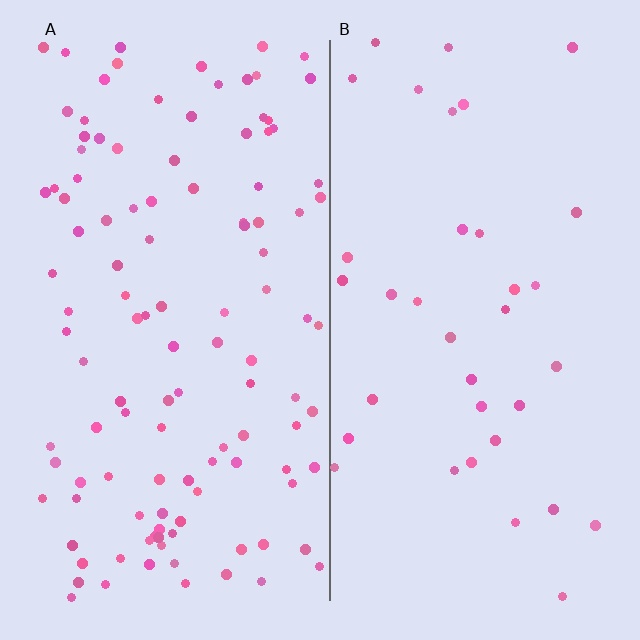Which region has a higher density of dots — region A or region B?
A (the left).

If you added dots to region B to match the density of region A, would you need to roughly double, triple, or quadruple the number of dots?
Approximately triple.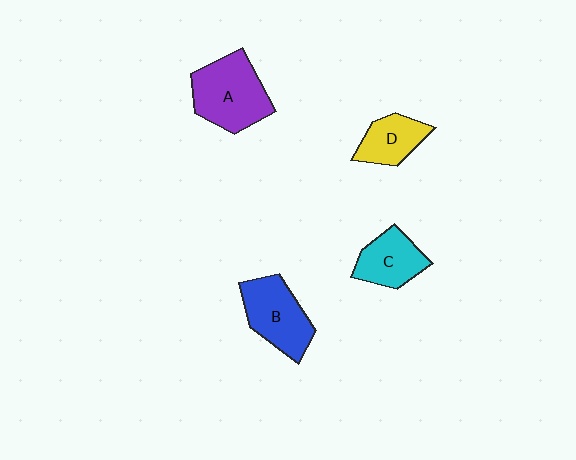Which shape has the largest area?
Shape A (purple).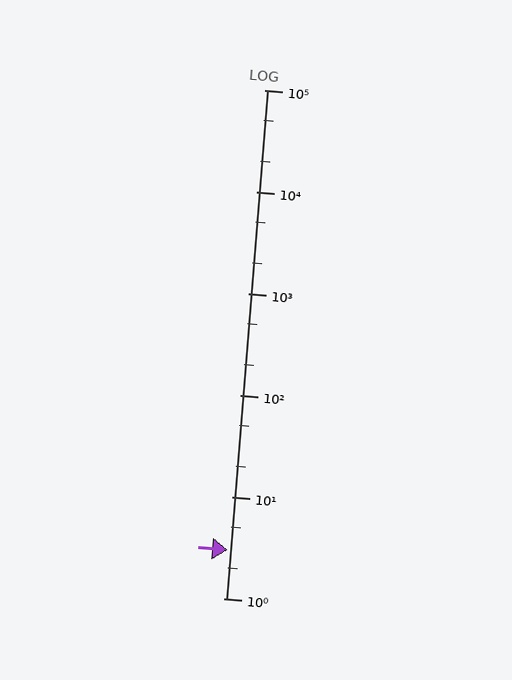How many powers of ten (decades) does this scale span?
The scale spans 5 decades, from 1 to 100000.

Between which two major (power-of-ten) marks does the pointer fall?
The pointer is between 1 and 10.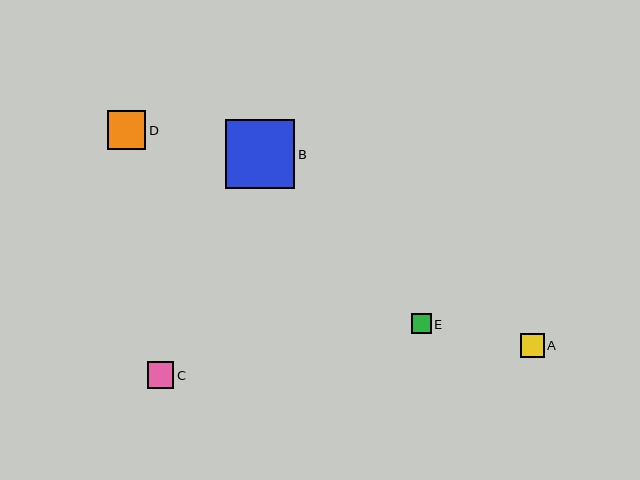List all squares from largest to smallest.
From largest to smallest: B, D, C, A, E.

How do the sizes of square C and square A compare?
Square C and square A are approximately the same size.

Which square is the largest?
Square B is the largest with a size of approximately 69 pixels.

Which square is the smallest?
Square E is the smallest with a size of approximately 20 pixels.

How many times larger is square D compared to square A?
Square D is approximately 1.6 times the size of square A.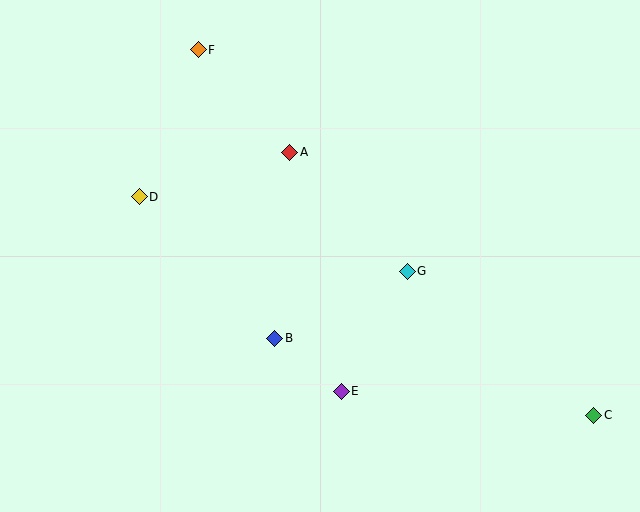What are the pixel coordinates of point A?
Point A is at (290, 152).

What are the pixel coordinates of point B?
Point B is at (275, 338).